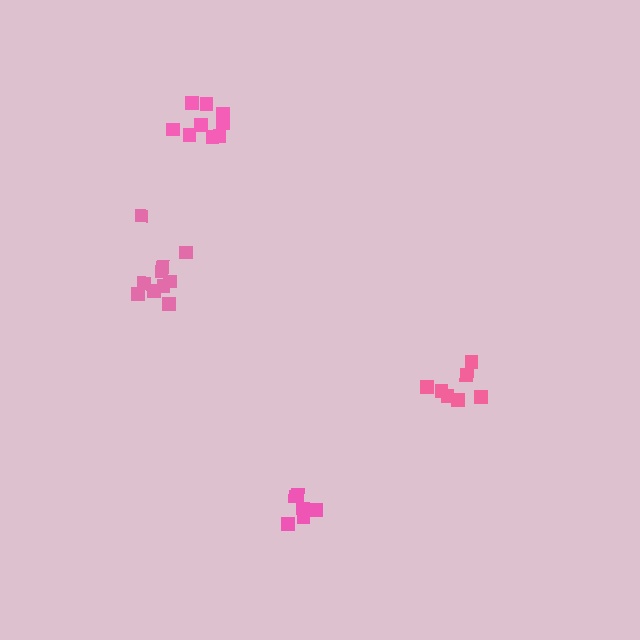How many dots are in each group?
Group 1: 7 dots, Group 2: 10 dots, Group 3: 6 dots, Group 4: 10 dots (33 total).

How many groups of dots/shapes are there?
There are 4 groups.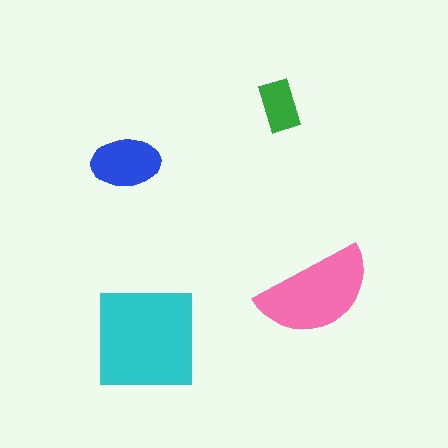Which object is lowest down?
The cyan square is bottommost.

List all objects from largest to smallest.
The cyan square, the pink semicircle, the blue ellipse, the green rectangle.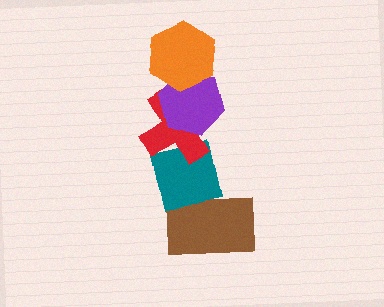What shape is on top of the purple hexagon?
The orange hexagon is on top of the purple hexagon.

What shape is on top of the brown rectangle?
The teal square is on top of the brown rectangle.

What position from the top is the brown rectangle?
The brown rectangle is 5th from the top.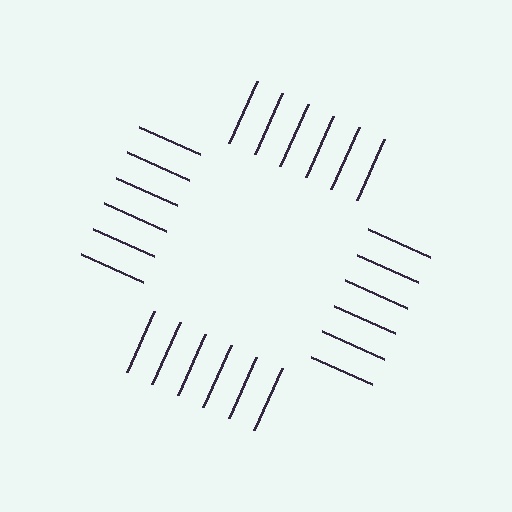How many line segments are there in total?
24 — 6 along each of the 4 edges.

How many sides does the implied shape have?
4 sides — the line-ends trace a square.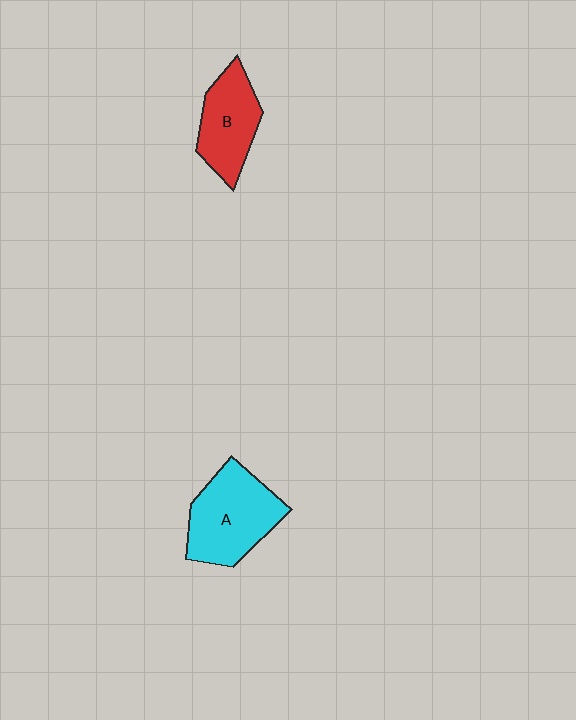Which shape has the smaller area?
Shape B (red).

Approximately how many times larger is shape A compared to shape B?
Approximately 1.3 times.